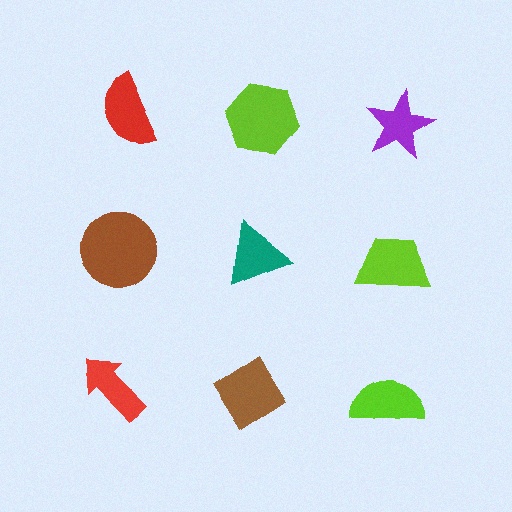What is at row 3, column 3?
A lime semicircle.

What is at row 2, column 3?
A lime trapezoid.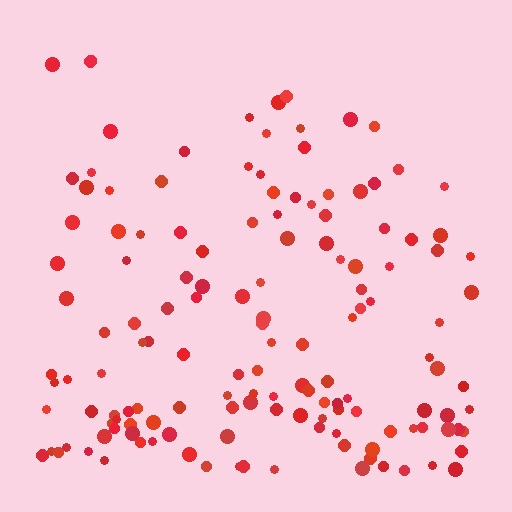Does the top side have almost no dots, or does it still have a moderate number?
Still a moderate number, just noticeably fewer than the bottom.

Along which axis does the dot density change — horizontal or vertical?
Vertical.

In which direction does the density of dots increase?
From top to bottom, with the bottom side densest.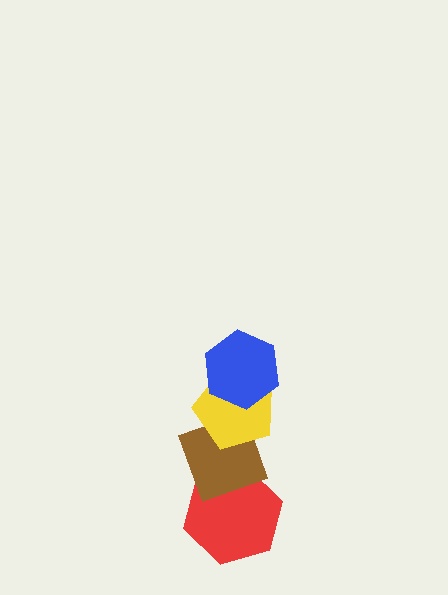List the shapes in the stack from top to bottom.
From top to bottom: the blue hexagon, the yellow pentagon, the brown diamond, the red hexagon.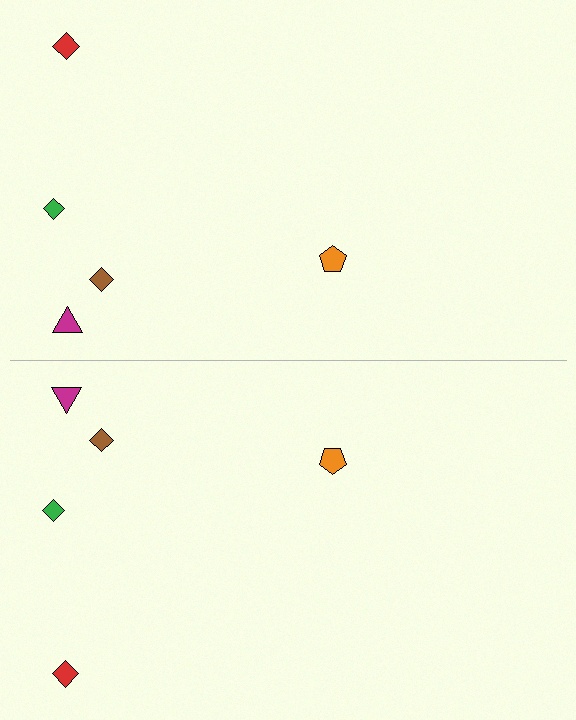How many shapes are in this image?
There are 10 shapes in this image.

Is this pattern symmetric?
Yes, this pattern has bilateral (reflection) symmetry.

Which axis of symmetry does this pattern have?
The pattern has a horizontal axis of symmetry running through the center of the image.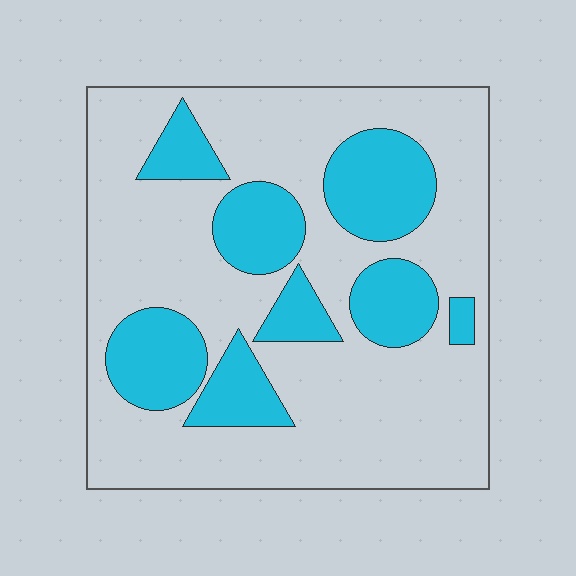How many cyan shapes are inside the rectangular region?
8.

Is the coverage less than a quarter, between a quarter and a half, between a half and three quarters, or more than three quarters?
Between a quarter and a half.